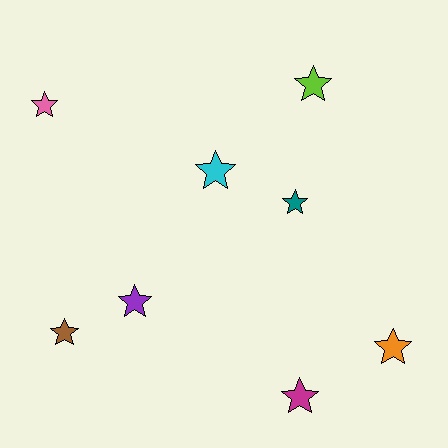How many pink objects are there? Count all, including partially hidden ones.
There is 1 pink object.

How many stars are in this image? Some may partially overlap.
There are 8 stars.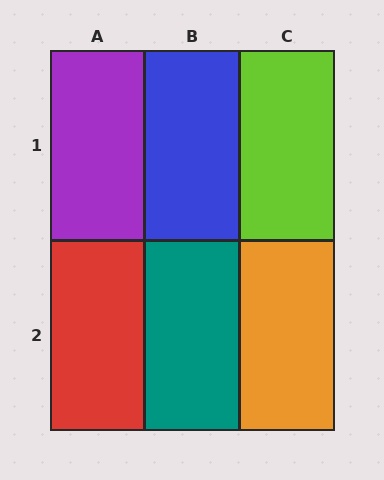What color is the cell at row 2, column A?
Red.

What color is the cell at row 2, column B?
Teal.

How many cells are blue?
1 cell is blue.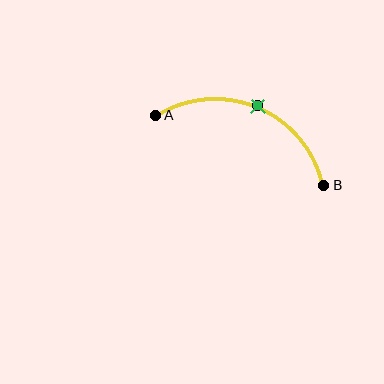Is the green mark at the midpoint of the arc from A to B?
Yes. The green mark lies on the arc at equal arc-length from both A and B — it is the arc midpoint.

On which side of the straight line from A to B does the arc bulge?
The arc bulges above the straight line connecting A and B.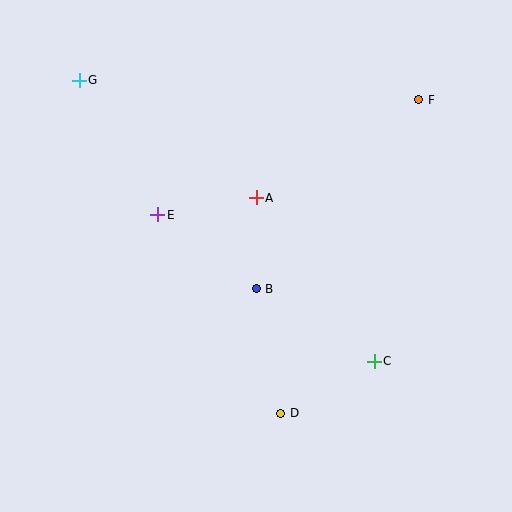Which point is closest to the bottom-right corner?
Point C is closest to the bottom-right corner.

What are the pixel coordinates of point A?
Point A is at (256, 198).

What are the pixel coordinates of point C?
Point C is at (374, 361).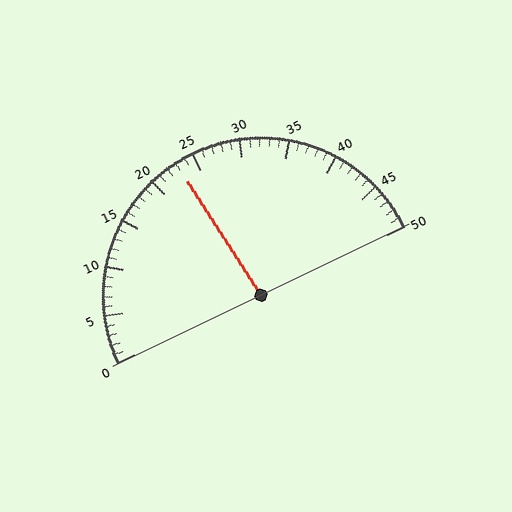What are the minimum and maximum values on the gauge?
The gauge ranges from 0 to 50.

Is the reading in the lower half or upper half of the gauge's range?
The reading is in the lower half of the range (0 to 50).